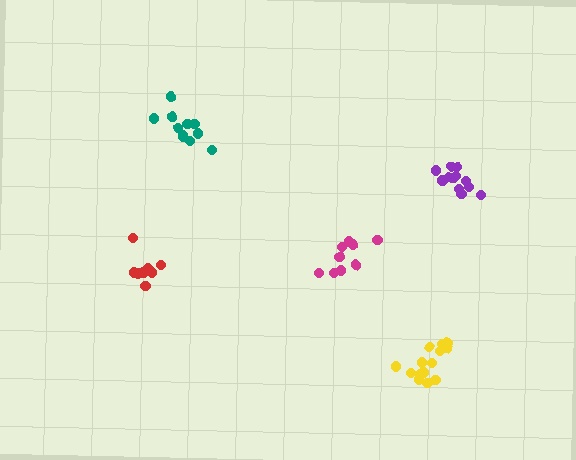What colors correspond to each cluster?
The clusters are colored: yellow, red, teal, magenta, purple.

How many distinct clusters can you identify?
There are 5 distinct clusters.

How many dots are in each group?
Group 1: 14 dots, Group 2: 9 dots, Group 3: 11 dots, Group 4: 9 dots, Group 5: 12 dots (55 total).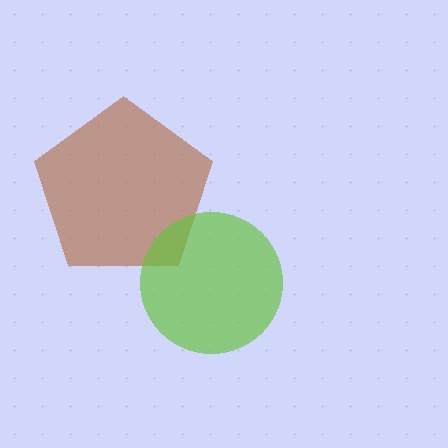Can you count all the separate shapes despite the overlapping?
Yes, there are 2 separate shapes.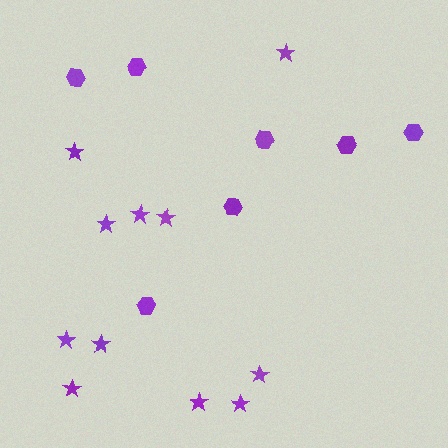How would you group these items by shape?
There are 2 groups: one group of hexagons (7) and one group of stars (11).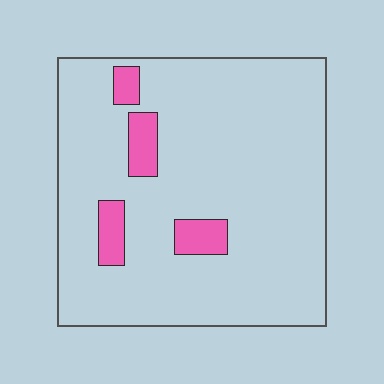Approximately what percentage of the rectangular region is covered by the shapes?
Approximately 10%.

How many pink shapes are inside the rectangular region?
4.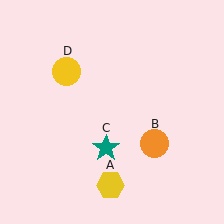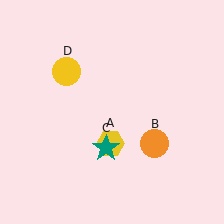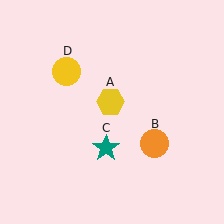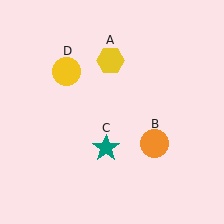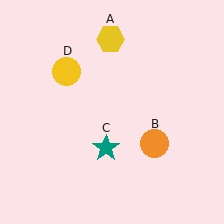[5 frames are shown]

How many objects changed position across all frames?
1 object changed position: yellow hexagon (object A).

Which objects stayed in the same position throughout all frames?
Orange circle (object B) and teal star (object C) and yellow circle (object D) remained stationary.